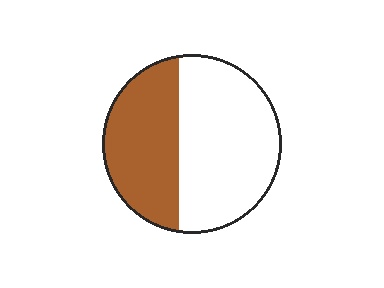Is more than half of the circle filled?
No.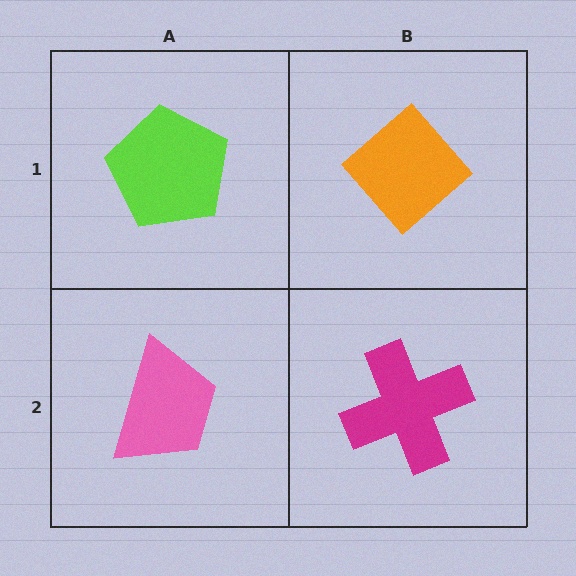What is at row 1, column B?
An orange diamond.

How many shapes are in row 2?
2 shapes.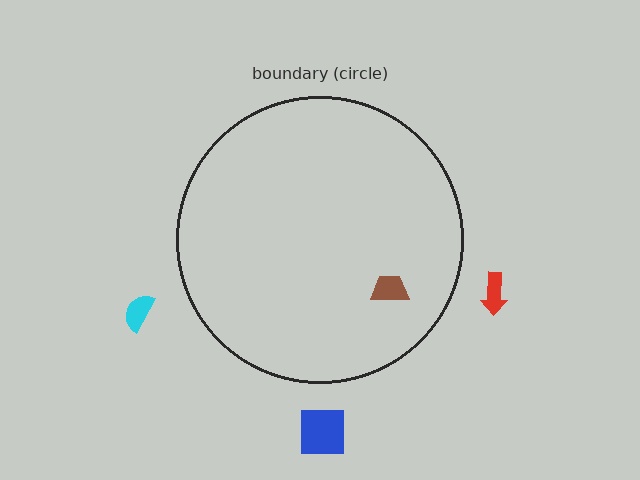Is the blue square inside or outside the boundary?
Outside.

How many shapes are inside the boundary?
1 inside, 3 outside.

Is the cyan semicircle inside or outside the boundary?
Outside.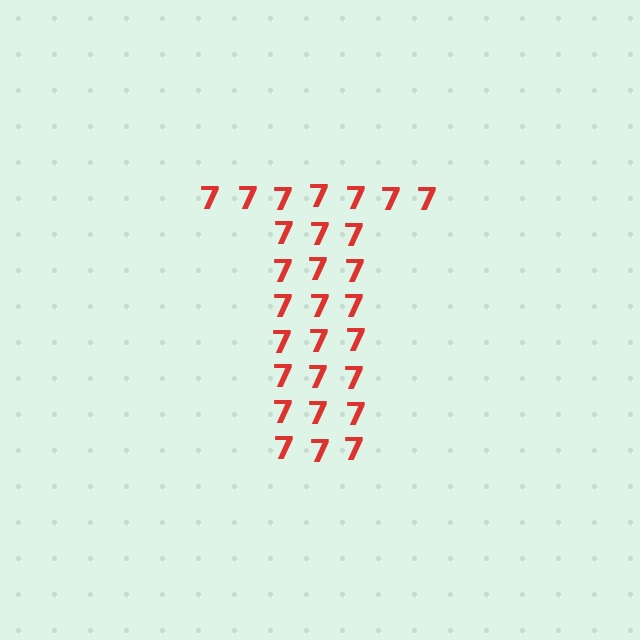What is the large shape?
The large shape is the letter T.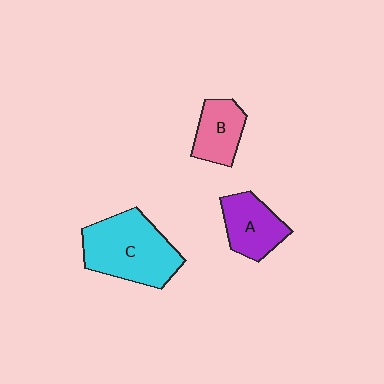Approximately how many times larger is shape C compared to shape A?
Approximately 1.7 times.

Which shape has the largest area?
Shape C (cyan).